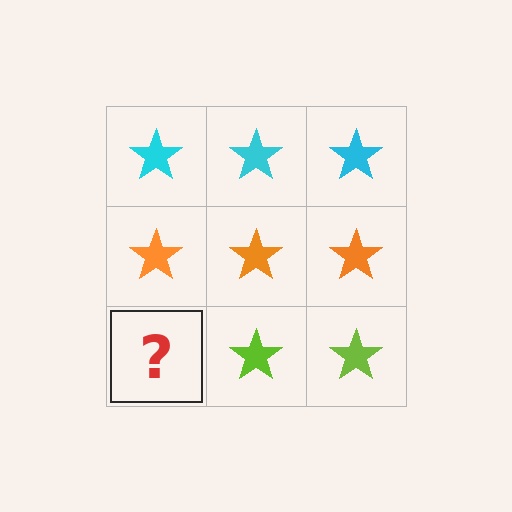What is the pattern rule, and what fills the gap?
The rule is that each row has a consistent color. The gap should be filled with a lime star.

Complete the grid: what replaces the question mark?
The question mark should be replaced with a lime star.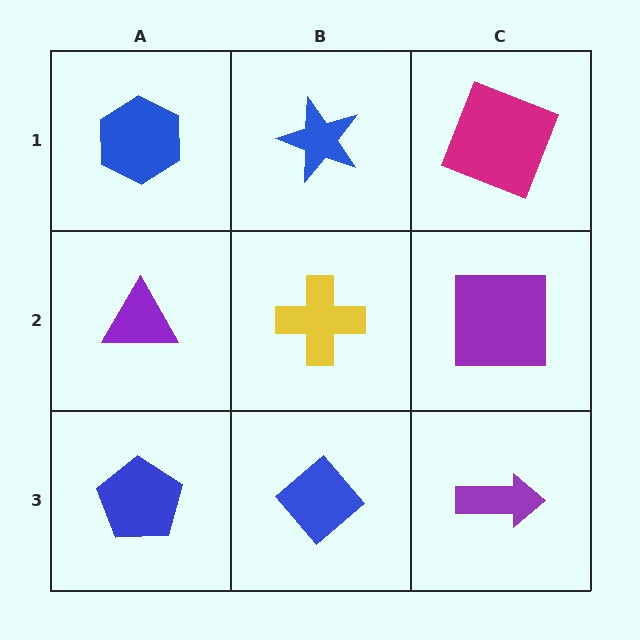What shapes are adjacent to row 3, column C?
A purple square (row 2, column C), a blue diamond (row 3, column B).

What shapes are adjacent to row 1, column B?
A yellow cross (row 2, column B), a blue hexagon (row 1, column A), a magenta square (row 1, column C).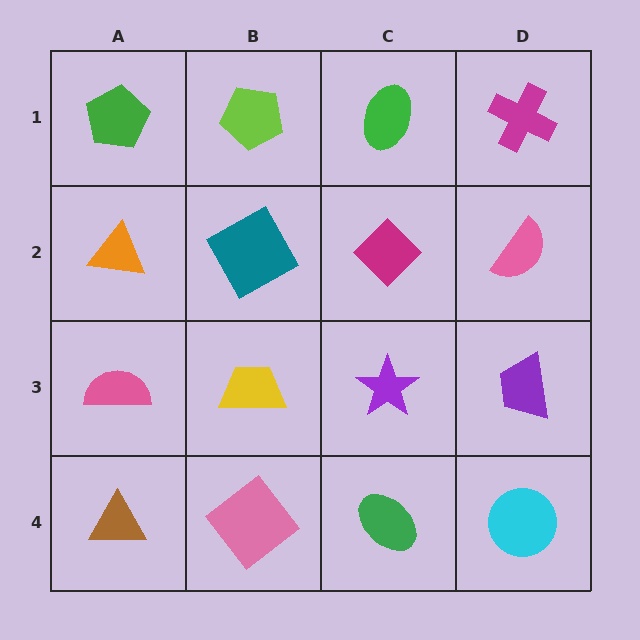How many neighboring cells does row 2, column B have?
4.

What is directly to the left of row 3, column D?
A purple star.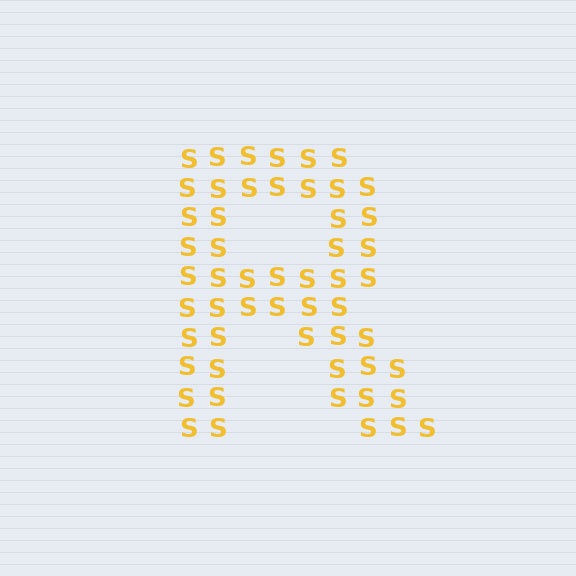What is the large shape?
The large shape is the letter R.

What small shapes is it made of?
It is made of small letter S's.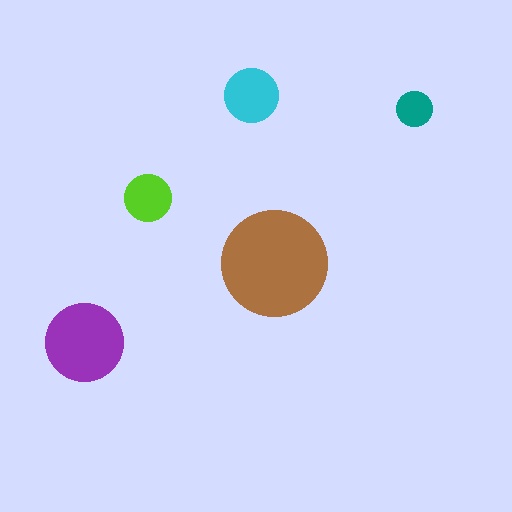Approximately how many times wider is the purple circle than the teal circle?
About 2 times wider.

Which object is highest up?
The cyan circle is topmost.